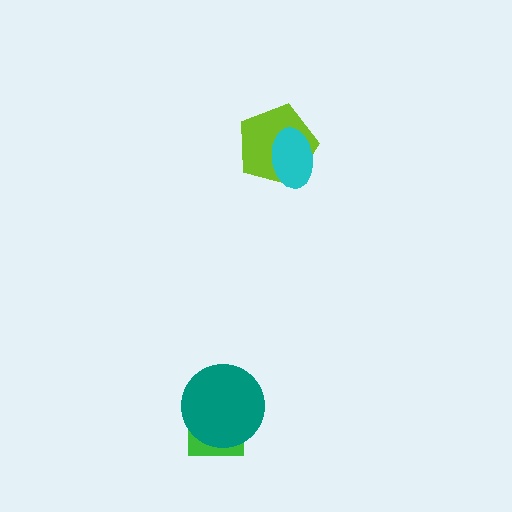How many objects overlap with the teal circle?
1 object overlaps with the teal circle.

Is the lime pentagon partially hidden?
Yes, it is partially covered by another shape.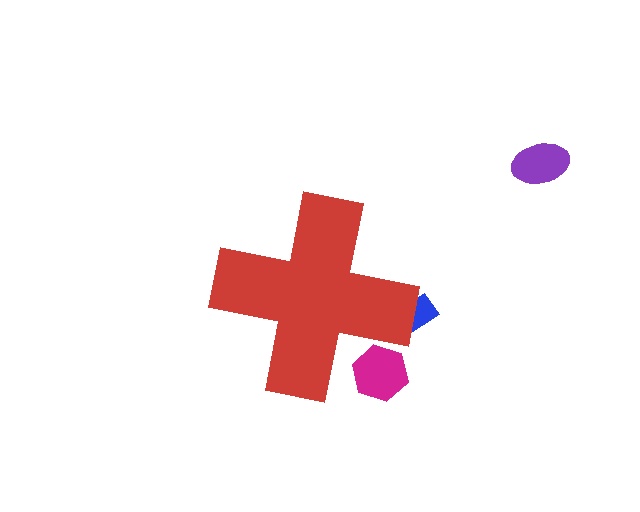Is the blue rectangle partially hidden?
Yes, the blue rectangle is partially hidden behind the red cross.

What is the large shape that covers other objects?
A red cross.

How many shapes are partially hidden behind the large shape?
2 shapes are partially hidden.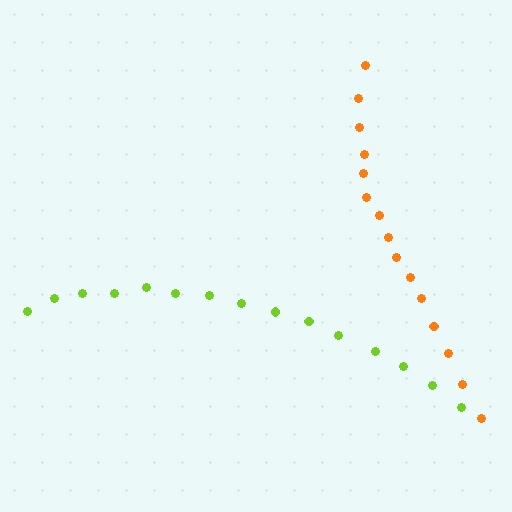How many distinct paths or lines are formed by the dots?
There are 2 distinct paths.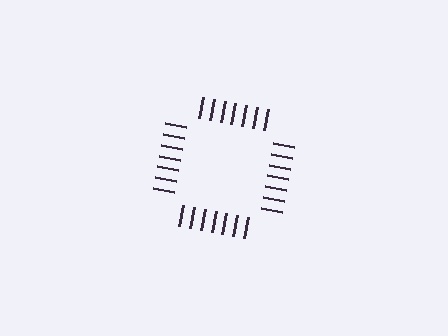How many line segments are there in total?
28 — 7 along each of the 4 edges.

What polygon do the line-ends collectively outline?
An illusory square — the line segments terminate on its edges but no continuous stroke is drawn.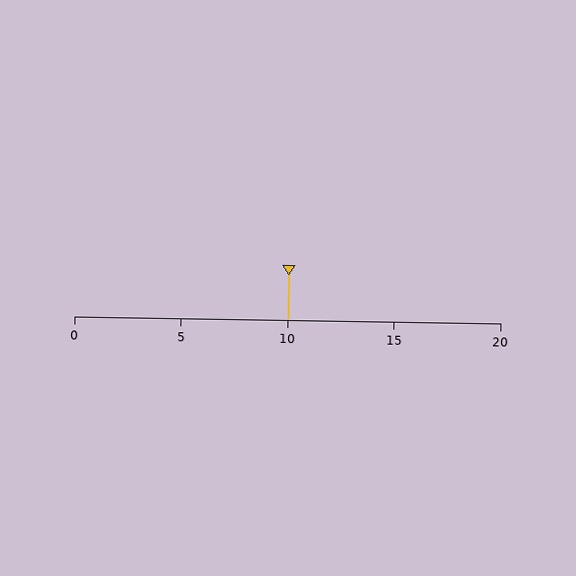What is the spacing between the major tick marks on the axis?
The major ticks are spaced 5 apart.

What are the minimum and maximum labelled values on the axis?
The axis runs from 0 to 20.